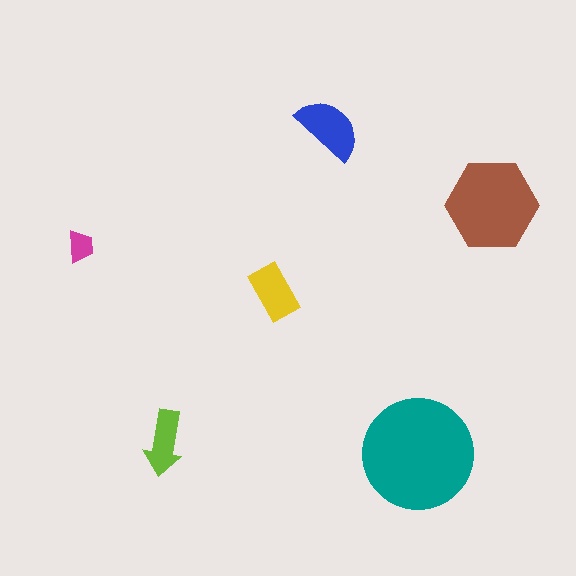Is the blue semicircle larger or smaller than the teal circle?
Smaller.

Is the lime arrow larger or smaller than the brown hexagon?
Smaller.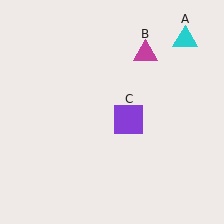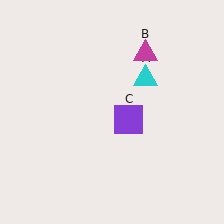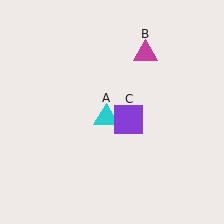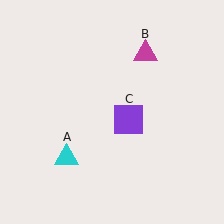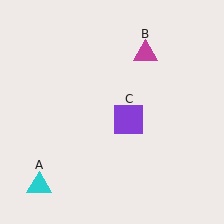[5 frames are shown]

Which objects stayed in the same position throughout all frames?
Magenta triangle (object B) and purple square (object C) remained stationary.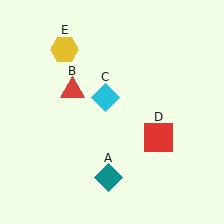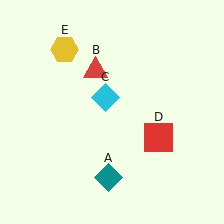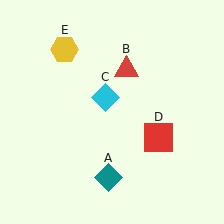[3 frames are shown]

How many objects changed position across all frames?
1 object changed position: red triangle (object B).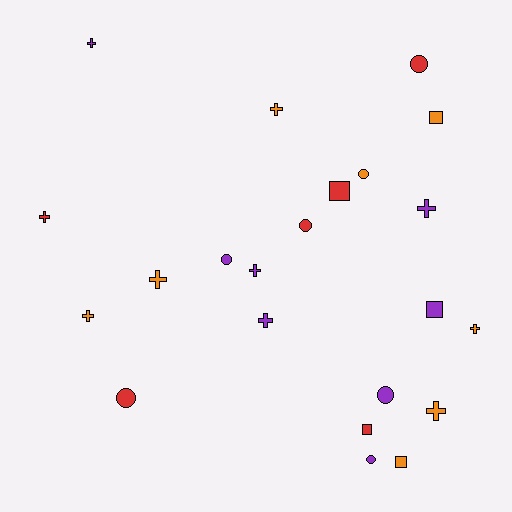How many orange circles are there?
There is 1 orange circle.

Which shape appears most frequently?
Cross, with 10 objects.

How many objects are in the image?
There are 22 objects.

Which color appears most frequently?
Purple, with 8 objects.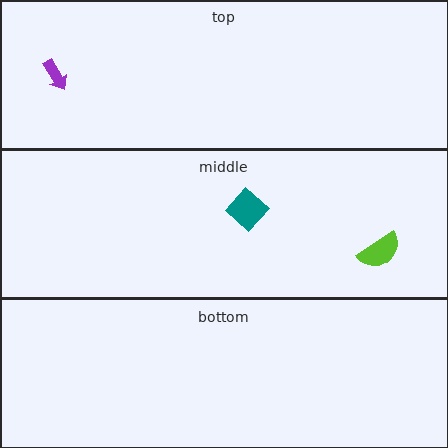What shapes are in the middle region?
The lime semicircle, the teal diamond.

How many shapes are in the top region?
1.